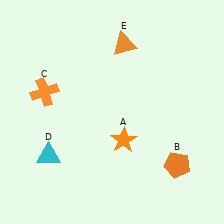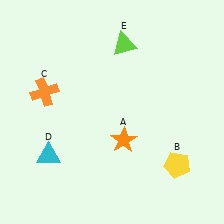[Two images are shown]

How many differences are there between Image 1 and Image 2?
There are 2 differences between the two images.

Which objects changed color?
B changed from orange to yellow. E changed from orange to lime.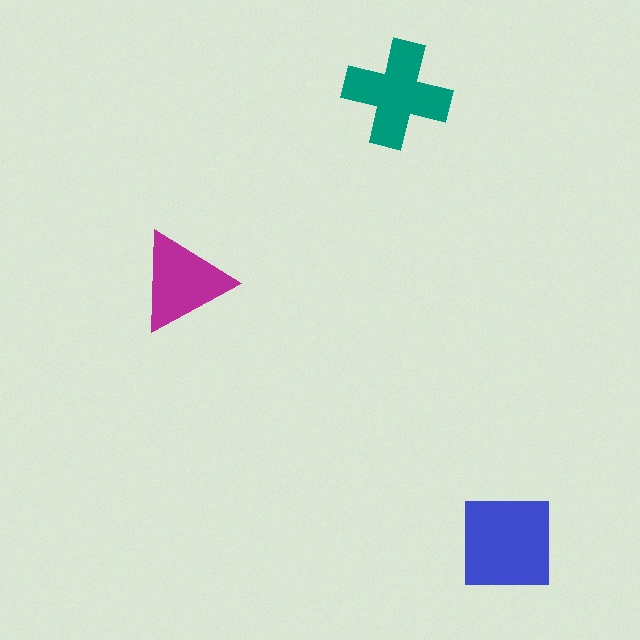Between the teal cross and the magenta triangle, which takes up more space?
The teal cross.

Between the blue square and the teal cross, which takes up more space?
The blue square.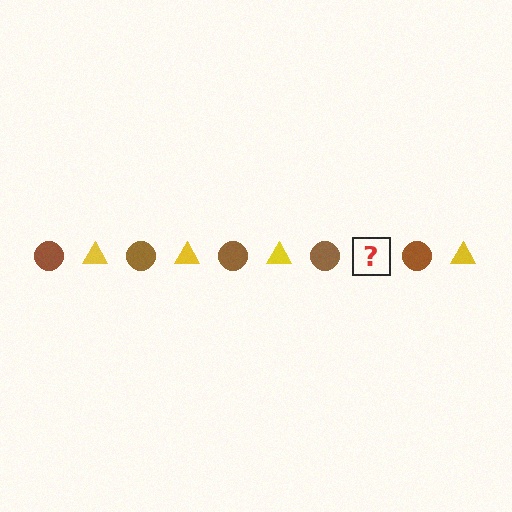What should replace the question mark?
The question mark should be replaced with a yellow triangle.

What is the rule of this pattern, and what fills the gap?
The rule is that the pattern alternates between brown circle and yellow triangle. The gap should be filled with a yellow triangle.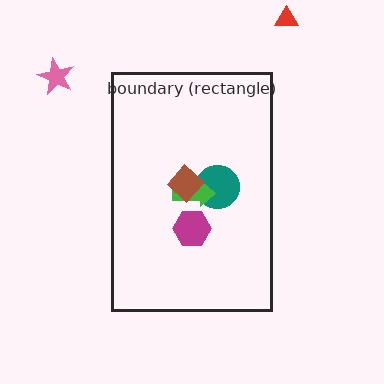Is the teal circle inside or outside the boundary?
Inside.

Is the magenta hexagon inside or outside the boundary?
Inside.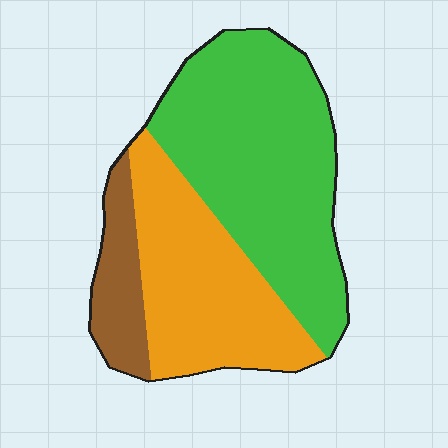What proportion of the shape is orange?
Orange covers 35% of the shape.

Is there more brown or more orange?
Orange.